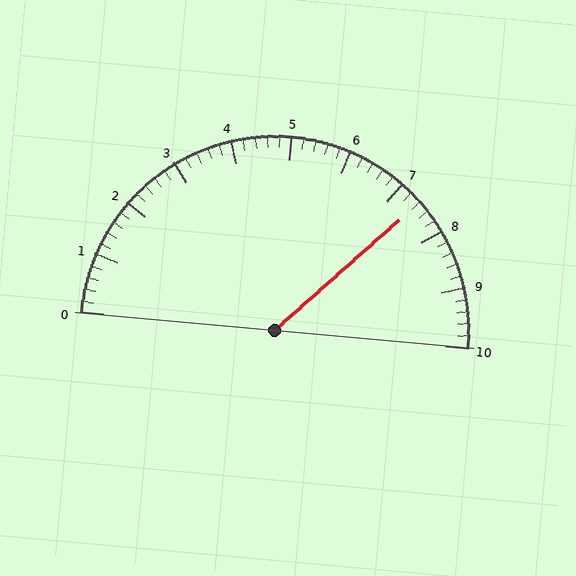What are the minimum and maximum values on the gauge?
The gauge ranges from 0 to 10.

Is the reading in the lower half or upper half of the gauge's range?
The reading is in the upper half of the range (0 to 10).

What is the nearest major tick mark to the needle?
The nearest major tick mark is 7.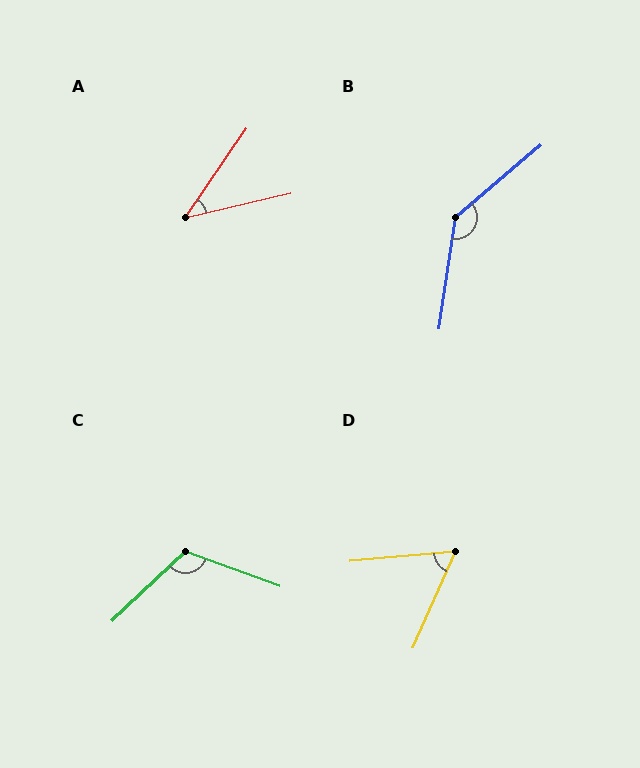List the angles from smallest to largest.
A (43°), D (61°), C (117°), B (139°).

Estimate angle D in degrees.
Approximately 61 degrees.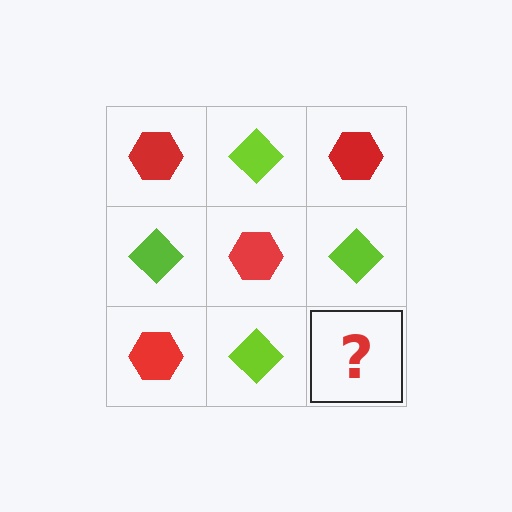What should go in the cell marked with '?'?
The missing cell should contain a red hexagon.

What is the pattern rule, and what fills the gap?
The rule is that it alternates red hexagon and lime diamond in a checkerboard pattern. The gap should be filled with a red hexagon.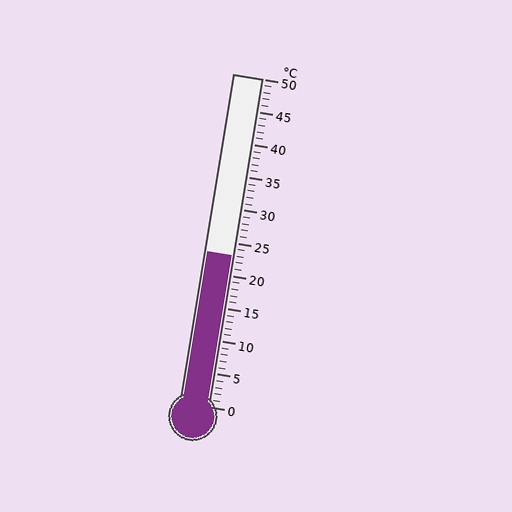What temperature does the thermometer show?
The thermometer shows approximately 23°C.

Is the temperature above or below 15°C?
The temperature is above 15°C.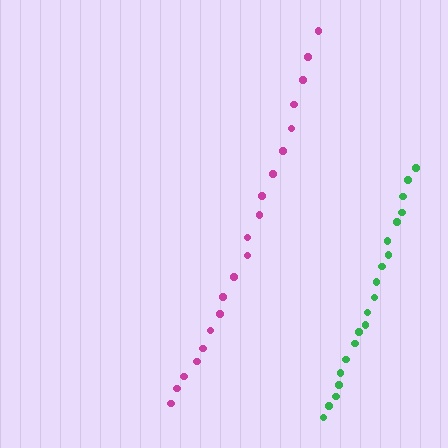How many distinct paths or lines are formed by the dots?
There are 2 distinct paths.